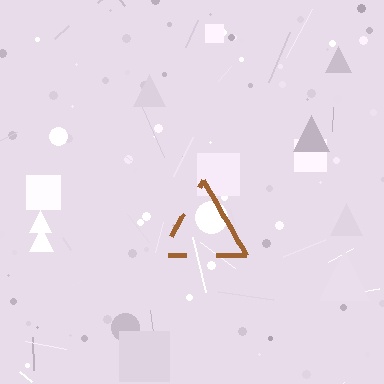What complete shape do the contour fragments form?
The contour fragments form a triangle.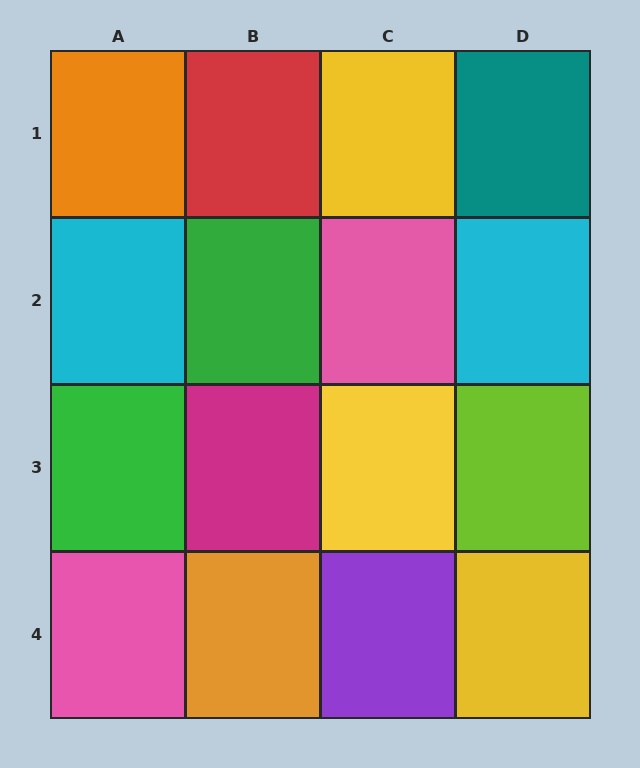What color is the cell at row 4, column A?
Pink.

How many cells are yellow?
3 cells are yellow.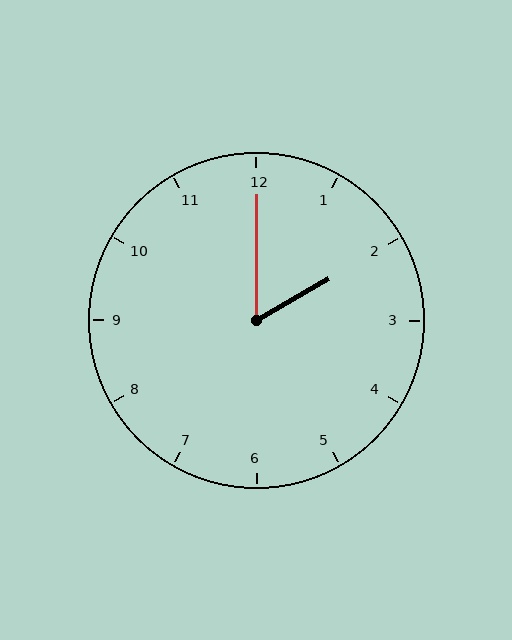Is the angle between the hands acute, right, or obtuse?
It is acute.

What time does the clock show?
2:00.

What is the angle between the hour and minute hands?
Approximately 60 degrees.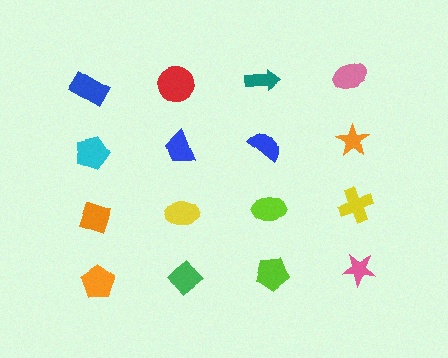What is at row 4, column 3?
A lime pentagon.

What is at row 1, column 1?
A blue rectangle.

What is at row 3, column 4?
A yellow cross.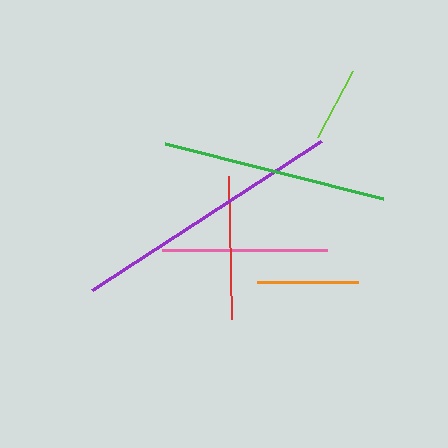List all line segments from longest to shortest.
From longest to shortest: purple, green, pink, red, orange, lime.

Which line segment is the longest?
The purple line is the longest at approximately 273 pixels.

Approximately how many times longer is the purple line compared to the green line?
The purple line is approximately 1.2 times the length of the green line.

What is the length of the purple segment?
The purple segment is approximately 273 pixels long.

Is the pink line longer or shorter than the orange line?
The pink line is longer than the orange line.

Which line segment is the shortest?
The lime line is the shortest at approximately 75 pixels.